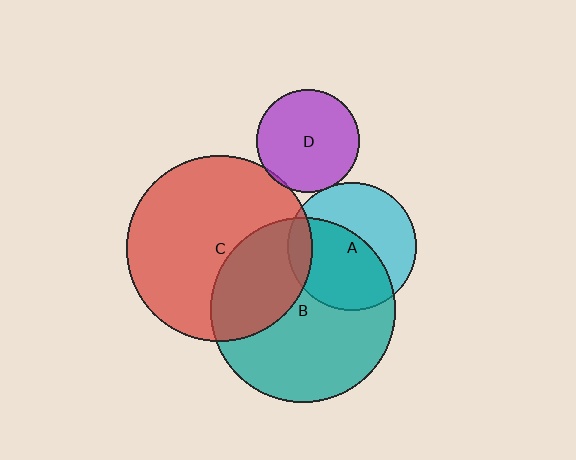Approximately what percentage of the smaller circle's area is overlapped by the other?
Approximately 5%.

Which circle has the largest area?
Circle C (red).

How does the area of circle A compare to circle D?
Approximately 1.6 times.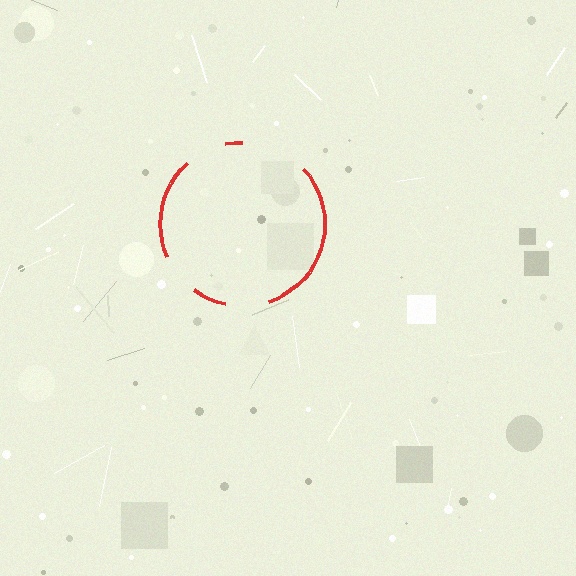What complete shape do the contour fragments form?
The contour fragments form a circle.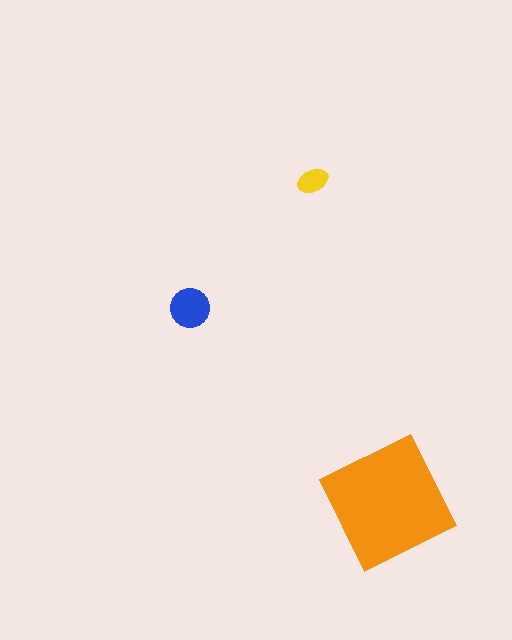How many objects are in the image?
There are 3 objects in the image.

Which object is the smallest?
The yellow ellipse.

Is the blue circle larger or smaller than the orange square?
Smaller.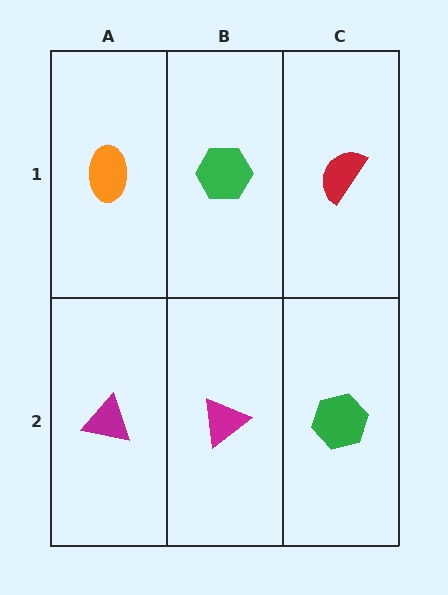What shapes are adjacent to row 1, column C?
A green hexagon (row 2, column C), a green hexagon (row 1, column B).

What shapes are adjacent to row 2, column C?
A red semicircle (row 1, column C), a magenta triangle (row 2, column B).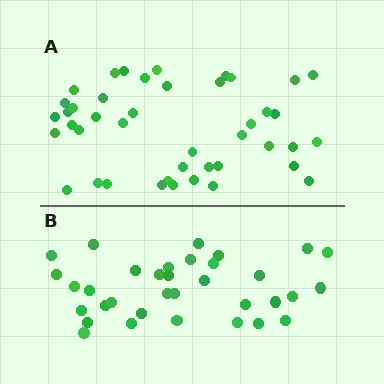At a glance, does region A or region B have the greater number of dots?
Region A (the top region) has more dots.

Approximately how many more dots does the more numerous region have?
Region A has roughly 8 or so more dots than region B.